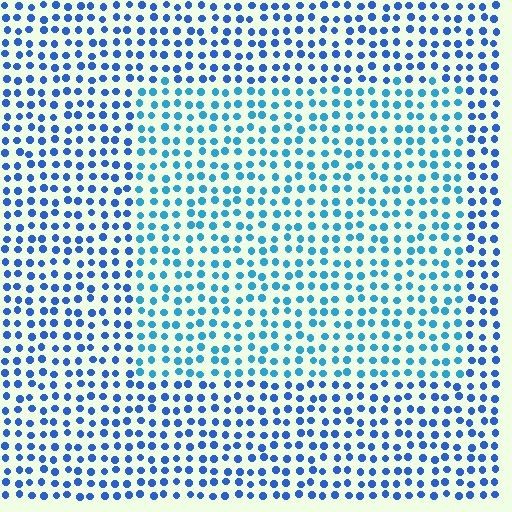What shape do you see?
I see a rectangle.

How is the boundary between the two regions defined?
The boundary is defined purely by a slight shift in hue (about 26 degrees). Spacing, size, and orientation are identical on both sides.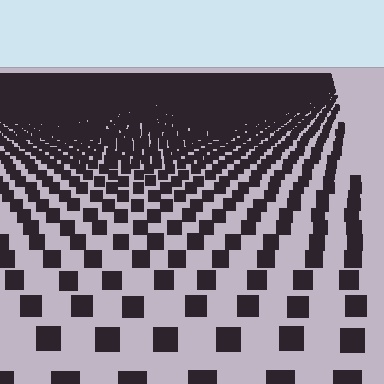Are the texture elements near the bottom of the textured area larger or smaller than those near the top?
Larger. Near the bottom, elements are closer to the viewer and appear at a bigger on-screen size.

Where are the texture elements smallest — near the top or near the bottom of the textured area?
Near the top.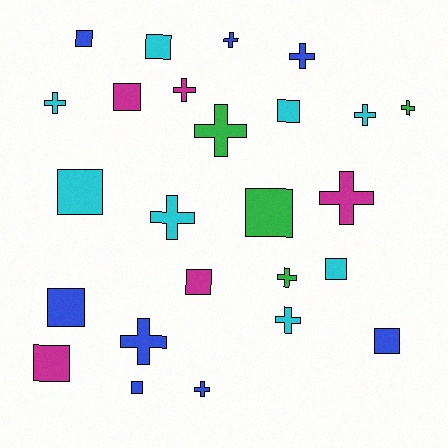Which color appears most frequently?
Blue, with 8 objects.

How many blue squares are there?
There are 4 blue squares.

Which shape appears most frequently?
Cross, with 13 objects.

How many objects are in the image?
There are 25 objects.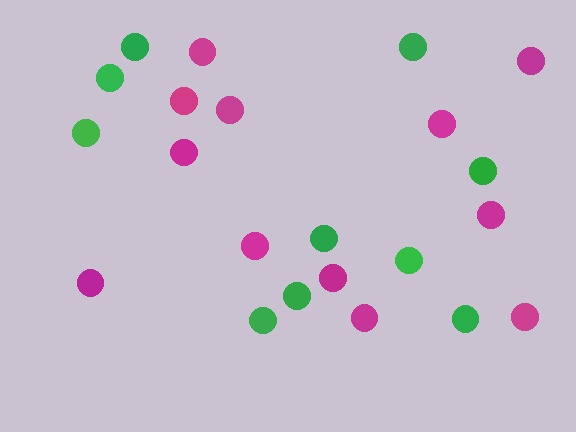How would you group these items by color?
There are 2 groups: one group of green circles (10) and one group of magenta circles (12).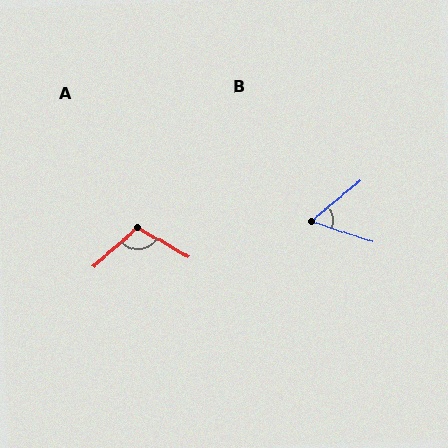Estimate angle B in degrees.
Approximately 58 degrees.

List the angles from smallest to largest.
B (58°), A (109°).